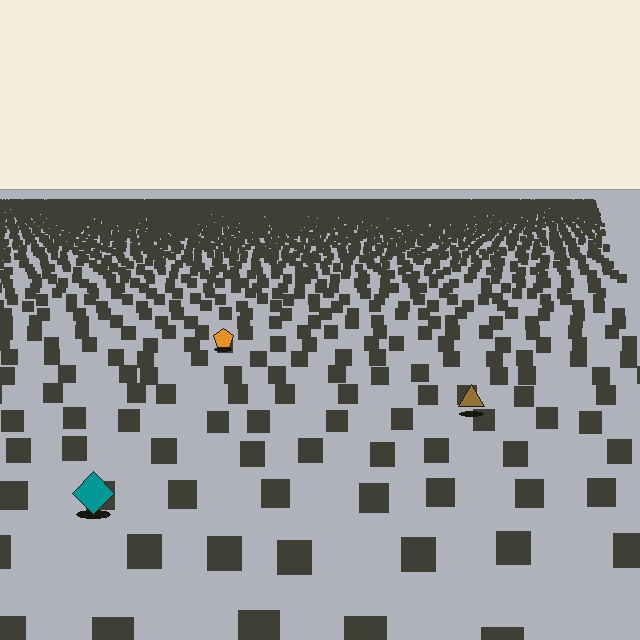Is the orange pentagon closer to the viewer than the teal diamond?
No. The teal diamond is closer — you can tell from the texture gradient: the ground texture is coarser near it.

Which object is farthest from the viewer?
The orange pentagon is farthest from the viewer. It appears smaller and the ground texture around it is denser.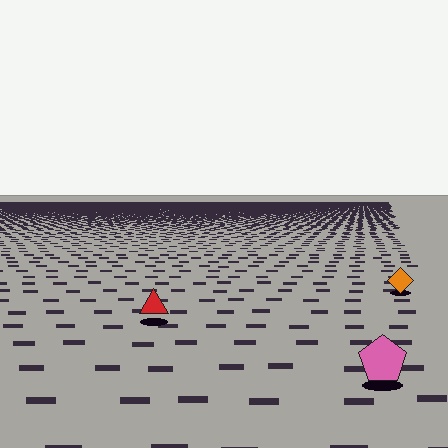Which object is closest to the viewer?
The pink pentagon is closest. The texture marks near it are larger and more spread out.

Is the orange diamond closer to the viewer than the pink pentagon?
No. The pink pentagon is closer — you can tell from the texture gradient: the ground texture is coarser near it.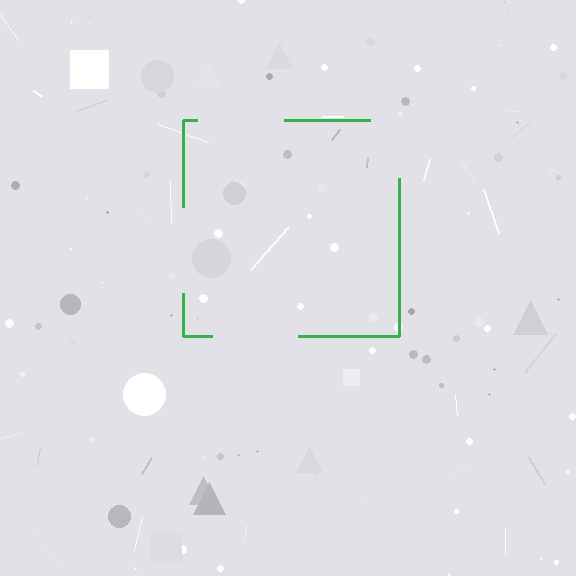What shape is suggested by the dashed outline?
The dashed outline suggests a square.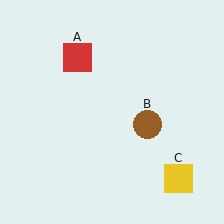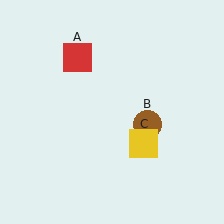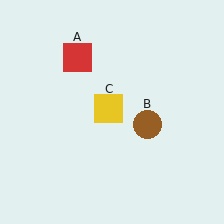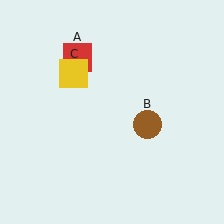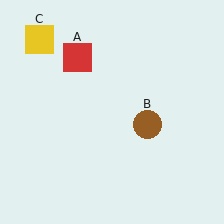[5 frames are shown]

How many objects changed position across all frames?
1 object changed position: yellow square (object C).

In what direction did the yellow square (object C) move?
The yellow square (object C) moved up and to the left.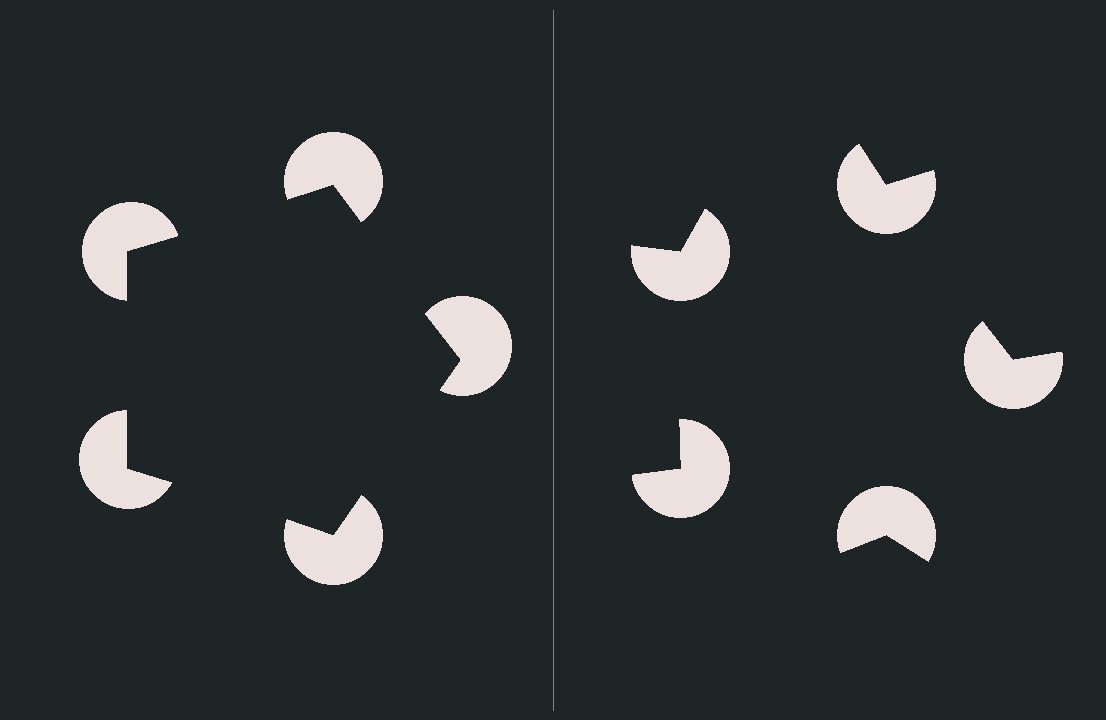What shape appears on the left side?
An illusory pentagon.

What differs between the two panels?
The pac-man discs are positioned identically on both sides; only the wedge orientations differ. On the left they align to a pentagon; on the right they are misaligned.